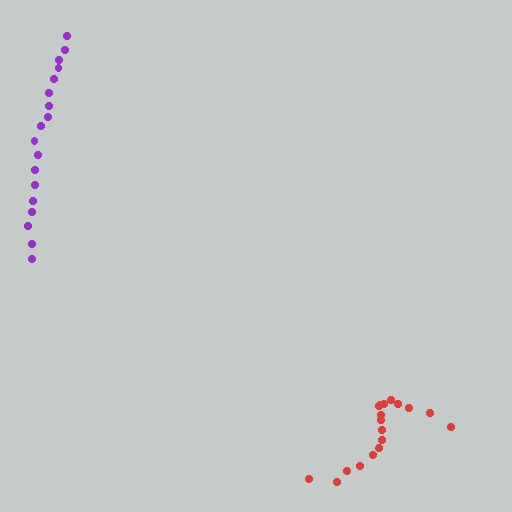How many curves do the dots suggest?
There are 2 distinct paths.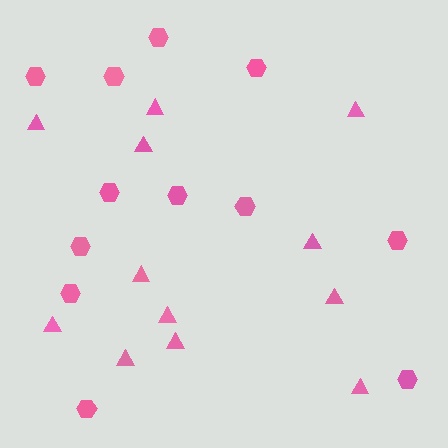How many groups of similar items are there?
There are 2 groups: one group of hexagons (12) and one group of triangles (12).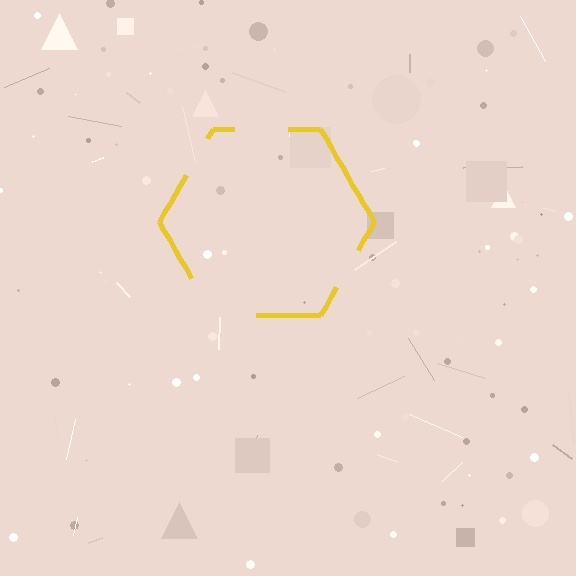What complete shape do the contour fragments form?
The contour fragments form a hexagon.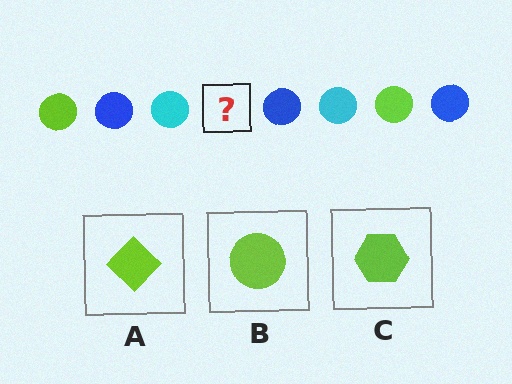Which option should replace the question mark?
Option B.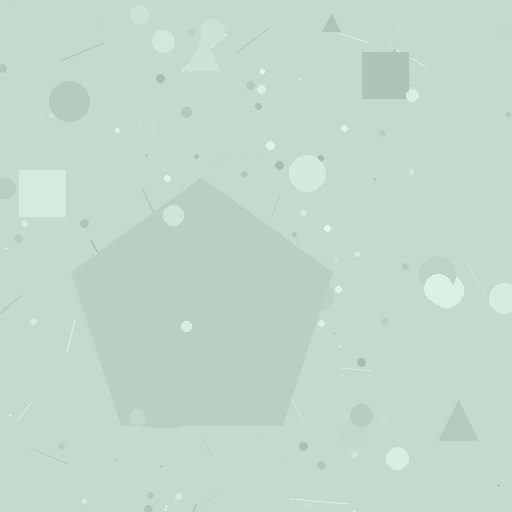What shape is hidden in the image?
A pentagon is hidden in the image.